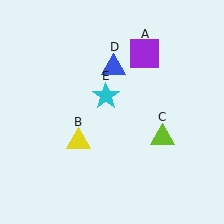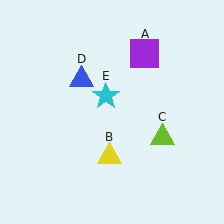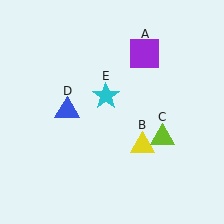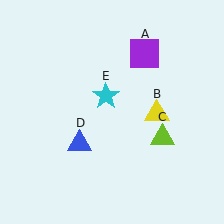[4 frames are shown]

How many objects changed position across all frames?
2 objects changed position: yellow triangle (object B), blue triangle (object D).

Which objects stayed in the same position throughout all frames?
Purple square (object A) and lime triangle (object C) and cyan star (object E) remained stationary.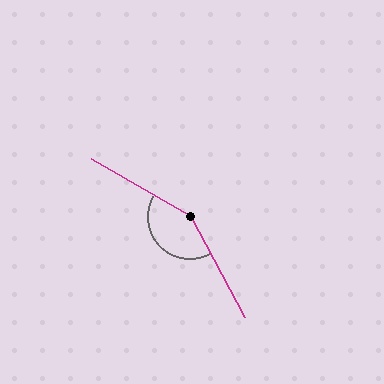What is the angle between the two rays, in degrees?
Approximately 148 degrees.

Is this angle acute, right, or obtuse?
It is obtuse.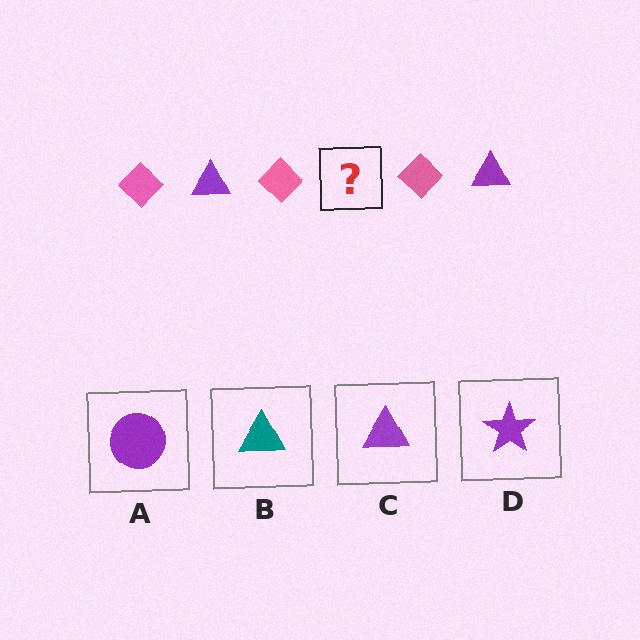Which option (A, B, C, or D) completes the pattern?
C.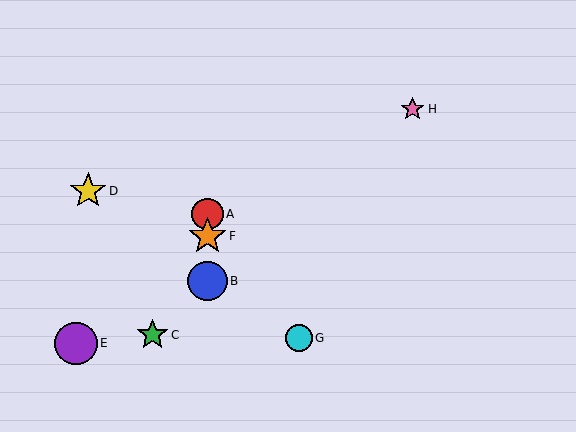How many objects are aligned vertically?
3 objects (A, B, F) are aligned vertically.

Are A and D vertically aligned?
No, A is at x≈207 and D is at x≈88.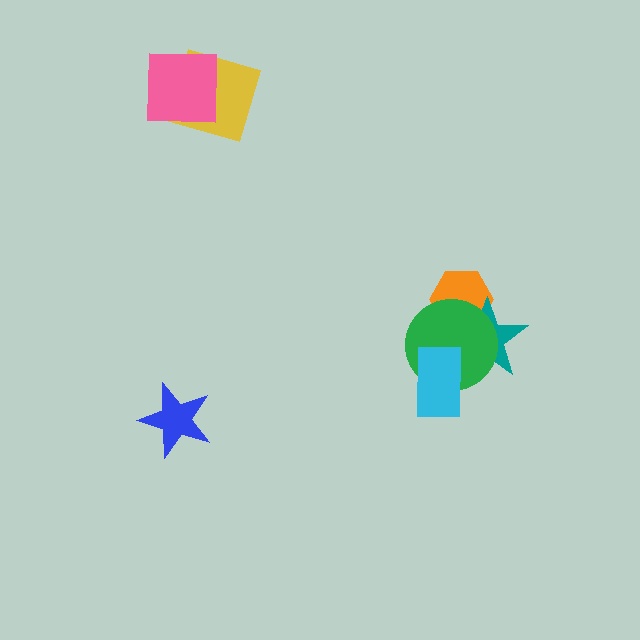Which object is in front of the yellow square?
The pink square is in front of the yellow square.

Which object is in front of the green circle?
The cyan rectangle is in front of the green circle.